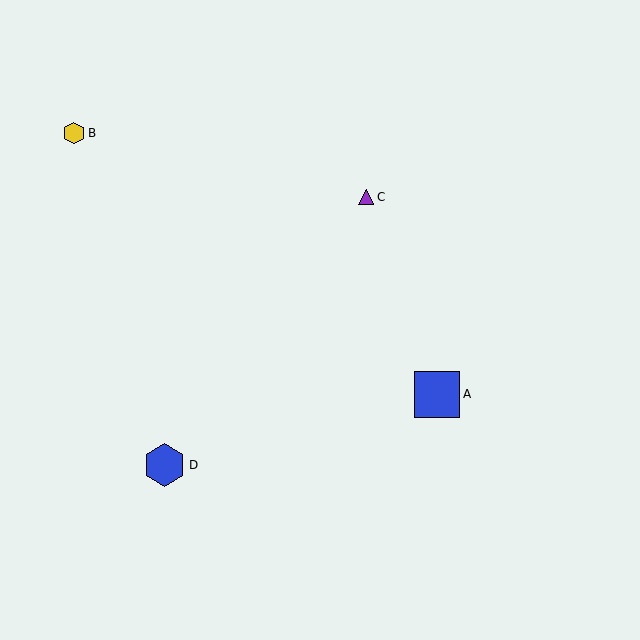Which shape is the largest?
The blue square (labeled A) is the largest.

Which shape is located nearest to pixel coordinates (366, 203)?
The purple triangle (labeled C) at (366, 197) is nearest to that location.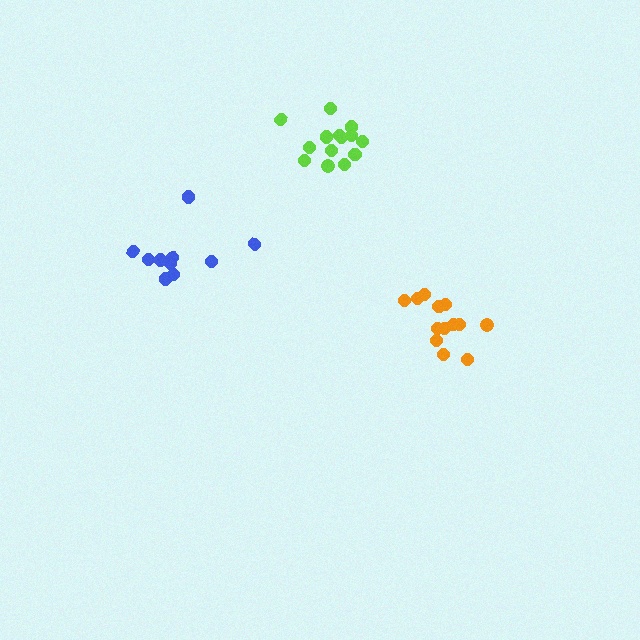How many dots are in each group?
Group 1: 13 dots, Group 2: 10 dots, Group 3: 15 dots (38 total).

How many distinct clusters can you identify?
There are 3 distinct clusters.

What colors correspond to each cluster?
The clusters are colored: orange, blue, lime.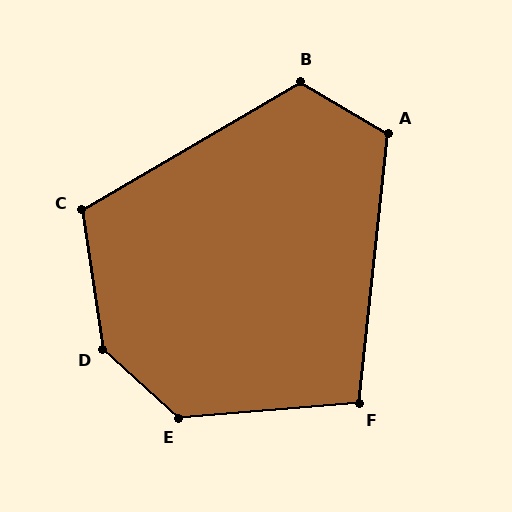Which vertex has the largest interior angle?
D, at approximately 140 degrees.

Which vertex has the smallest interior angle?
F, at approximately 101 degrees.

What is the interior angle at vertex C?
Approximately 112 degrees (obtuse).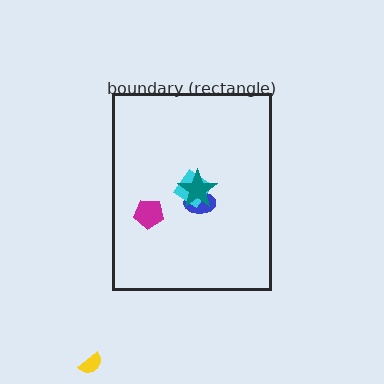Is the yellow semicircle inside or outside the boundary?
Outside.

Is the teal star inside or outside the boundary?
Inside.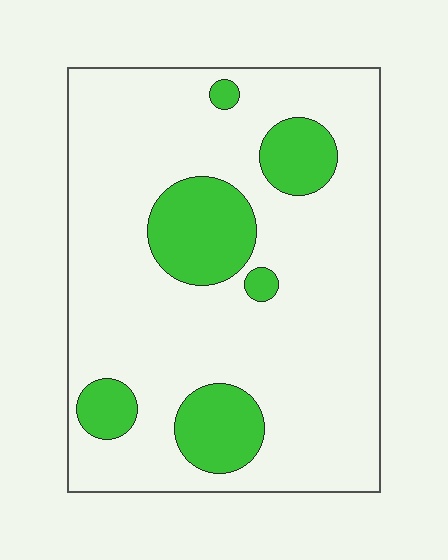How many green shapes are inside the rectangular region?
6.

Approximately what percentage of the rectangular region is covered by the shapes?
Approximately 20%.